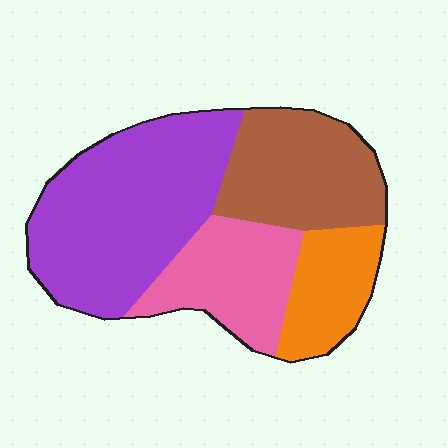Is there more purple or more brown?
Purple.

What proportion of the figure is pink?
Pink takes up about one fifth (1/5) of the figure.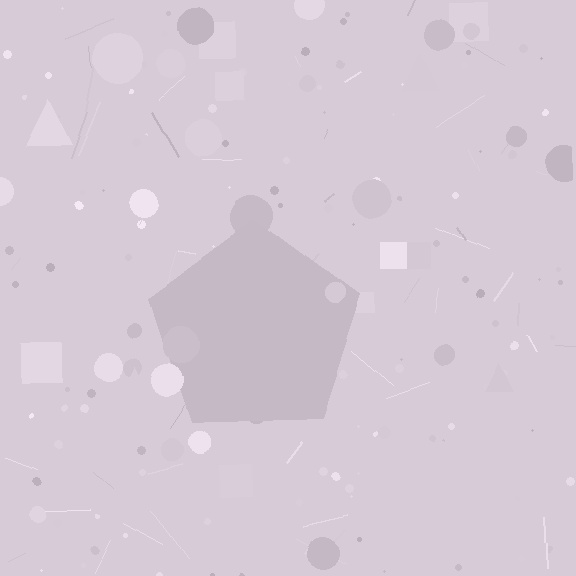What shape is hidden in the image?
A pentagon is hidden in the image.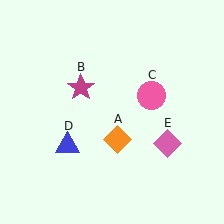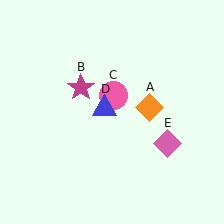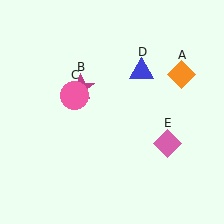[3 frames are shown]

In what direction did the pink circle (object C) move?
The pink circle (object C) moved left.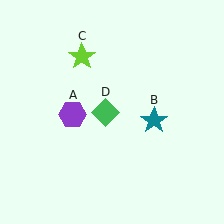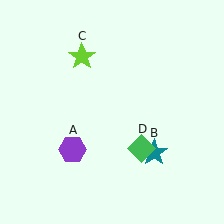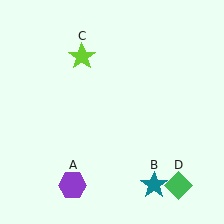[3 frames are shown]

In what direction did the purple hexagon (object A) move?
The purple hexagon (object A) moved down.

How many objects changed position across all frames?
3 objects changed position: purple hexagon (object A), teal star (object B), green diamond (object D).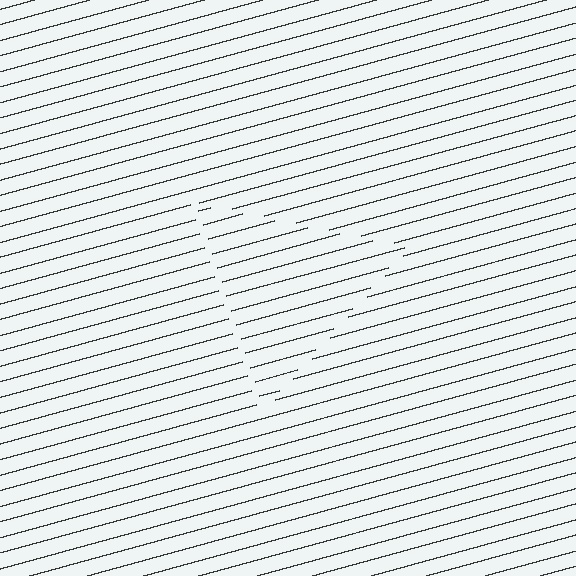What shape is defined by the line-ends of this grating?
An illusory triangle. The interior of the shape contains the same grating, shifted by half a period — the contour is defined by the phase discontinuity where line-ends from the inner and outer gratings abut.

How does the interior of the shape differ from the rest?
The interior of the shape contains the same grating, shifted by half a period — the contour is defined by the phase discontinuity where line-ends from the inner and outer gratings abut.